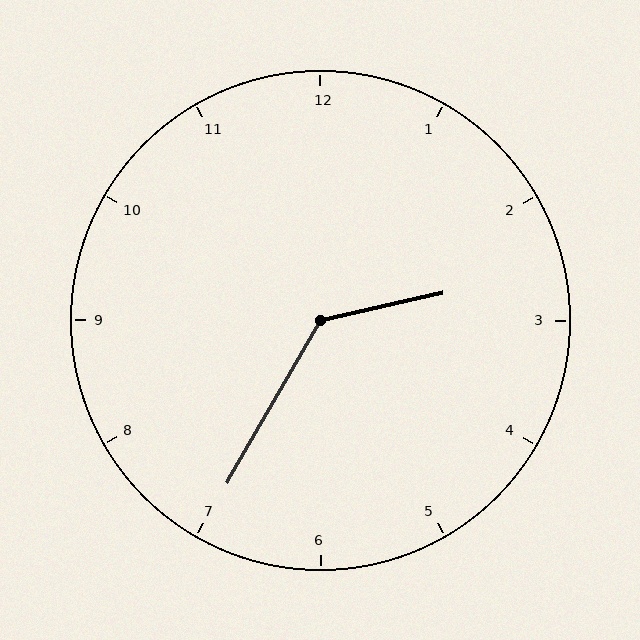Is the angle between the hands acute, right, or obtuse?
It is obtuse.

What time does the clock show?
2:35.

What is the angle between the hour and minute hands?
Approximately 132 degrees.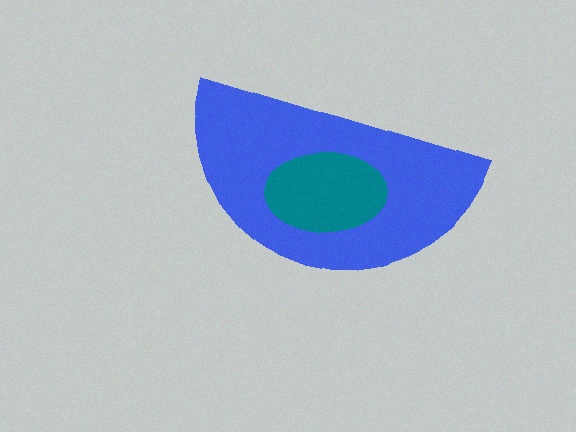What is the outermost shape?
The blue semicircle.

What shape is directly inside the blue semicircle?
The teal ellipse.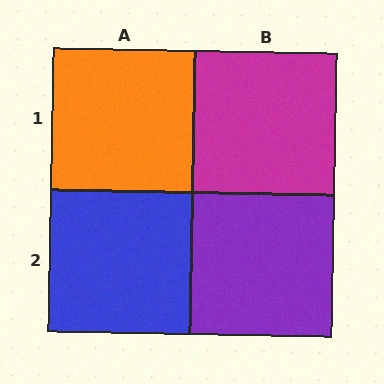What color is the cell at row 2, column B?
Purple.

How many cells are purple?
1 cell is purple.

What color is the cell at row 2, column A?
Blue.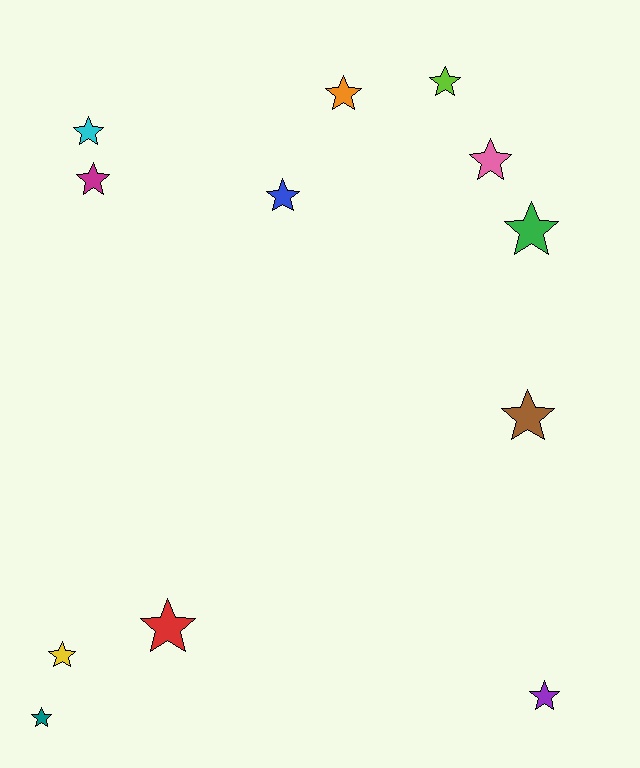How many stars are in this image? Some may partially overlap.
There are 12 stars.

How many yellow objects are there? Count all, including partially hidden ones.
There is 1 yellow object.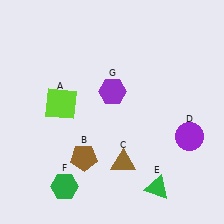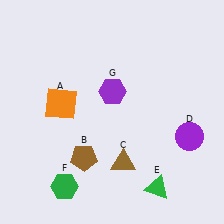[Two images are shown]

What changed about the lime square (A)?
In Image 1, A is lime. In Image 2, it changed to orange.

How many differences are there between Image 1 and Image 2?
There is 1 difference between the two images.